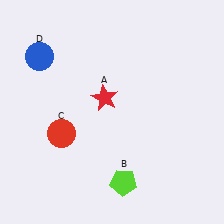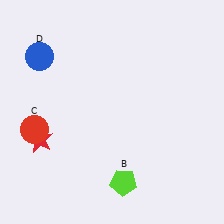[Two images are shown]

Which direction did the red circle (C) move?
The red circle (C) moved left.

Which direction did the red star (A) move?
The red star (A) moved left.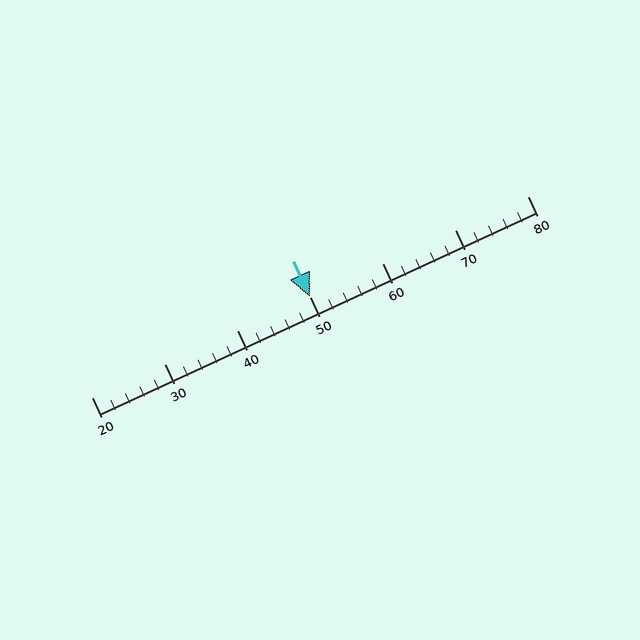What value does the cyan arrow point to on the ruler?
The cyan arrow points to approximately 50.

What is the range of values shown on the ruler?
The ruler shows values from 20 to 80.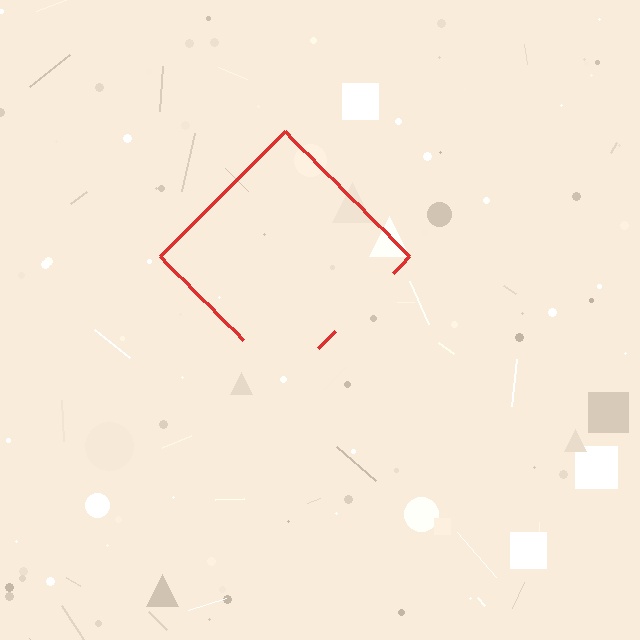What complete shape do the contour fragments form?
The contour fragments form a diamond.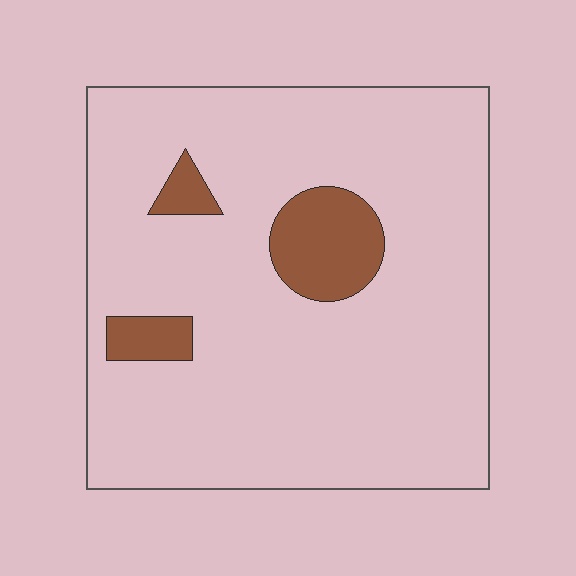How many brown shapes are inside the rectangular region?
3.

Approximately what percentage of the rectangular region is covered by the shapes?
Approximately 10%.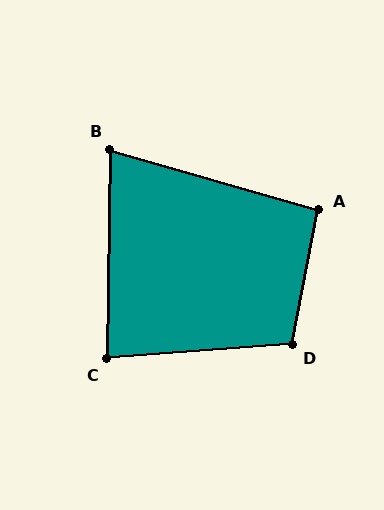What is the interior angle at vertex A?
Approximately 95 degrees (obtuse).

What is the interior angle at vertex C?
Approximately 85 degrees (acute).